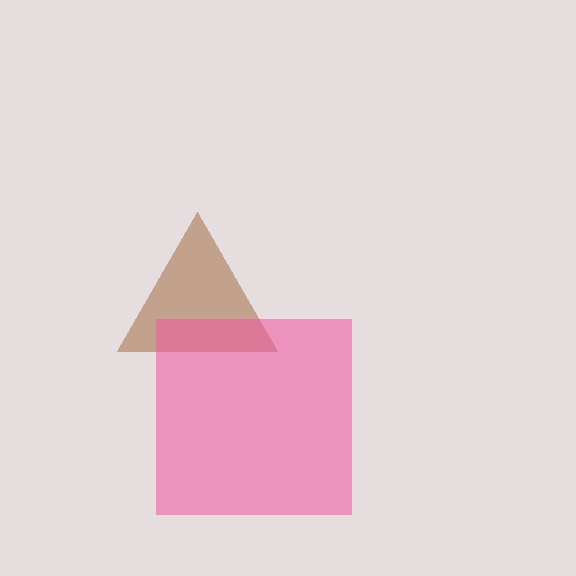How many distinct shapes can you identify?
There are 2 distinct shapes: a brown triangle, a pink square.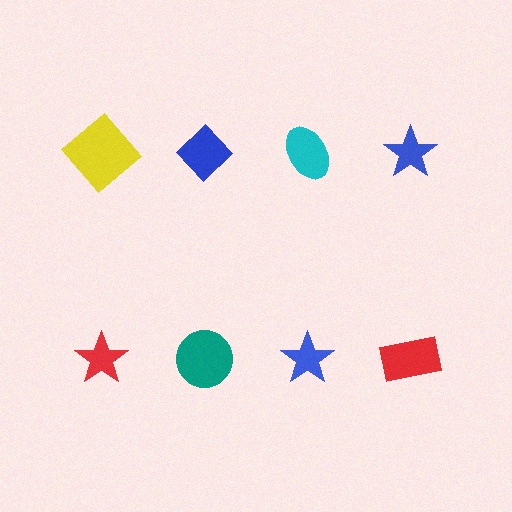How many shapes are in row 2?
4 shapes.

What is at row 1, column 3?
A cyan ellipse.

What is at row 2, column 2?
A teal circle.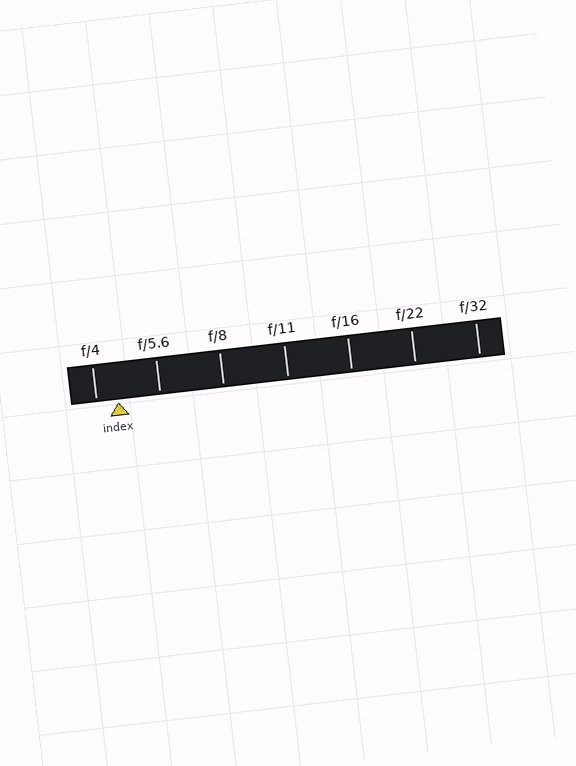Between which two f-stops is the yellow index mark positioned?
The index mark is between f/4 and f/5.6.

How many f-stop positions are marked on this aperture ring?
There are 7 f-stop positions marked.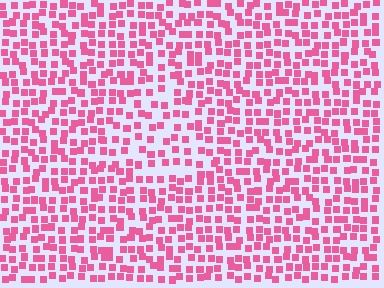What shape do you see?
I see a triangle.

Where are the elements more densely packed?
The elements are more densely packed outside the triangle boundary.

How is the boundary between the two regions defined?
The boundary is defined by a change in element density (approximately 1.5x ratio). All elements are the same color, size, and shape.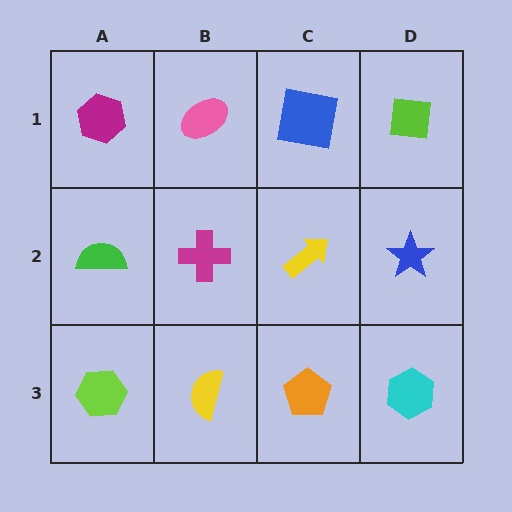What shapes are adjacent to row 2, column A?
A magenta hexagon (row 1, column A), a lime hexagon (row 3, column A), a magenta cross (row 2, column B).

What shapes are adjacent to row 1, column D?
A blue star (row 2, column D), a blue square (row 1, column C).